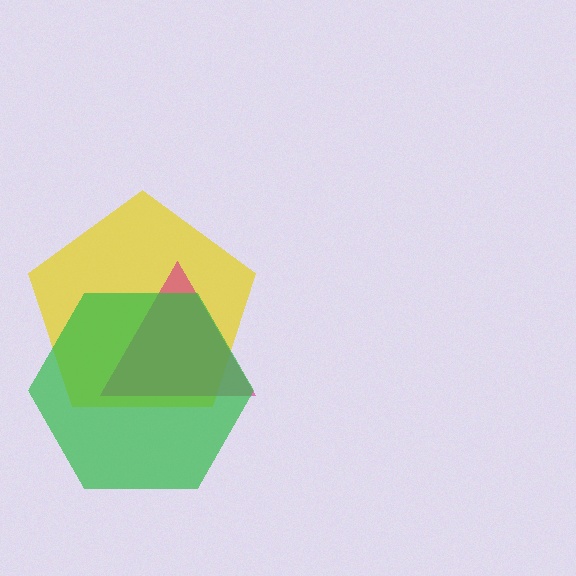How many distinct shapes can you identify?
There are 3 distinct shapes: a yellow pentagon, a magenta triangle, a green hexagon.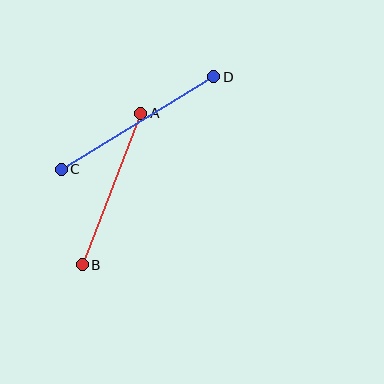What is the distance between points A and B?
The distance is approximately 163 pixels.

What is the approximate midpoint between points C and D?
The midpoint is at approximately (138, 123) pixels.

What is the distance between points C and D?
The distance is approximately 178 pixels.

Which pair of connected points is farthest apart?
Points C and D are farthest apart.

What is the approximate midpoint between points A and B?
The midpoint is at approximately (111, 189) pixels.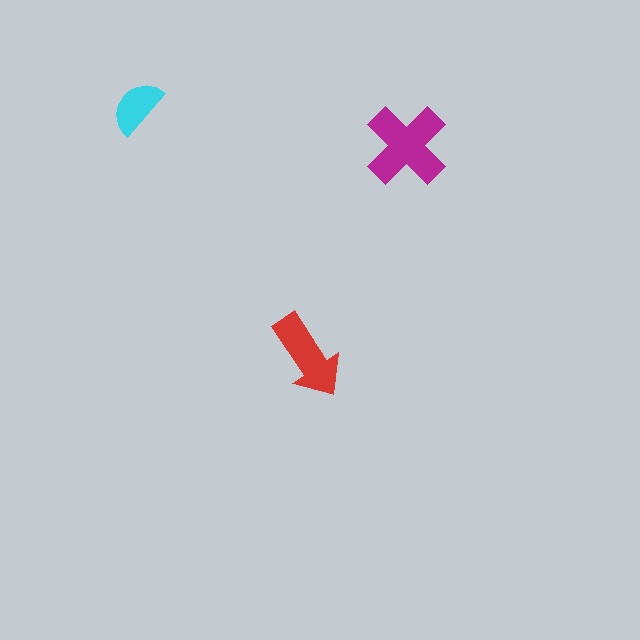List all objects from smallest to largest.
The cyan semicircle, the red arrow, the magenta cross.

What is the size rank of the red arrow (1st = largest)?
2nd.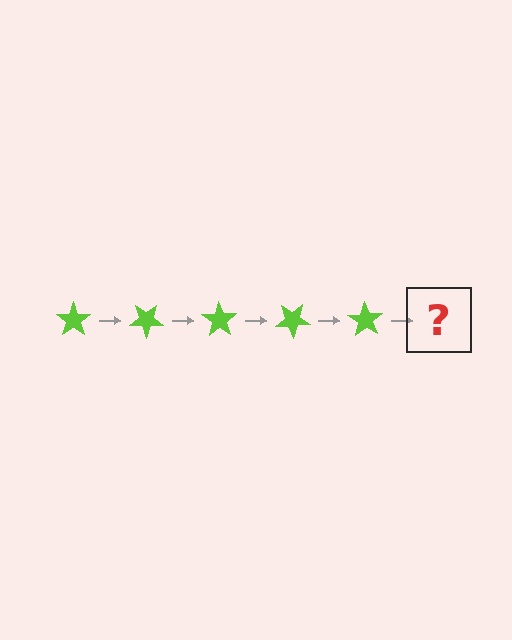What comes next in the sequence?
The next element should be a lime star rotated 175 degrees.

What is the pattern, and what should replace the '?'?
The pattern is that the star rotates 35 degrees each step. The '?' should be a lime star rotated 175 degrees.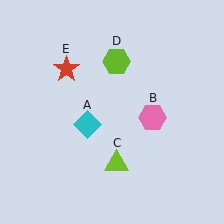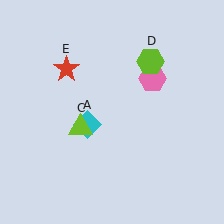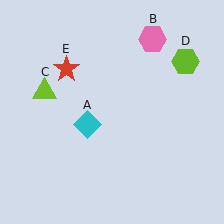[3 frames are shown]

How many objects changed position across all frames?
3 objects changed position: pink hexagon (object B), lime triangle (object C), lime hexagon (object D).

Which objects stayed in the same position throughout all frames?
Cyan diamond (object A) and red star (object E) remained stationary.